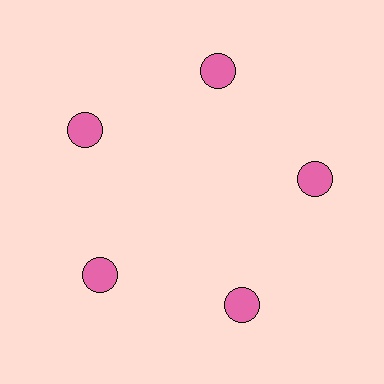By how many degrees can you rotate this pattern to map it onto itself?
The pattern maps onto itself every 72 degrees of rotation.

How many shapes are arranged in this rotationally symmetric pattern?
There are 5 shapes, arranged in 5 groups of 1.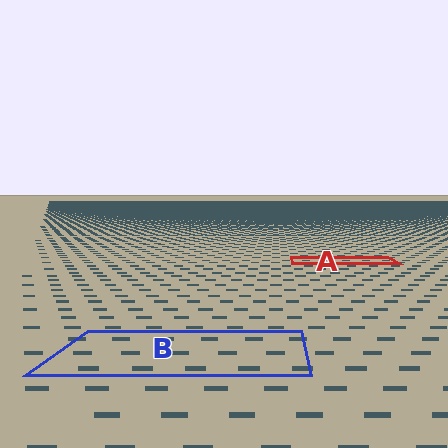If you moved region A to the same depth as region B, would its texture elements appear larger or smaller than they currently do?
They would appear larger. At a closer depth, the same texture elements are projected at a bigger on-screen size.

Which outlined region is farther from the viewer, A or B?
Region A is farther from the viewer — the texture elements inside it appear smaller and more densely packed.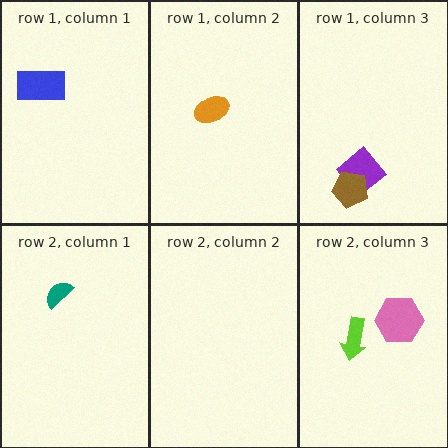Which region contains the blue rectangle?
The row 1, column 1 region.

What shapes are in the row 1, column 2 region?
The orange ellipse.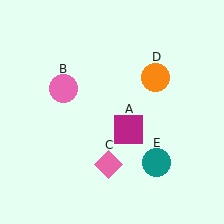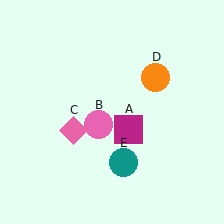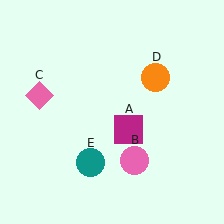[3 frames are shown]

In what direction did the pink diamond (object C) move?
The pink diamond (object C) moved up and to the left.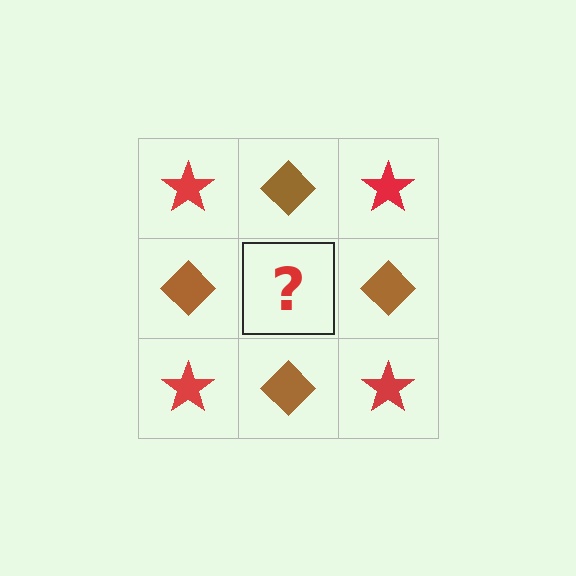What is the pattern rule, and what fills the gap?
The rule is that it alternates red star and brown diamond in a checkerboard pattern. The gap should be filled with a red star.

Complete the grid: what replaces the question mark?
The question mark should be replaced with a red star.